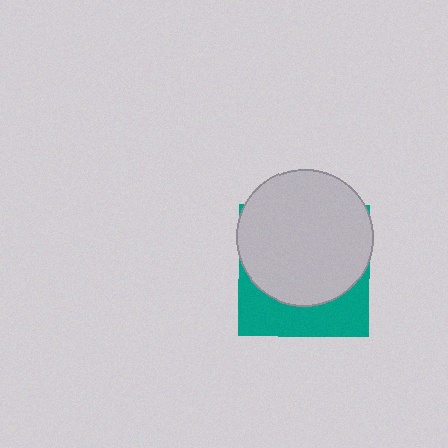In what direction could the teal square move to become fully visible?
The teal square could move down. That would shift it out from behind the light gray circle entirely.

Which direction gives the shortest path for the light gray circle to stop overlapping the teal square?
Moving up gives the shortest separation.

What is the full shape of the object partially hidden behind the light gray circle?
The partially hidden object is a teal square.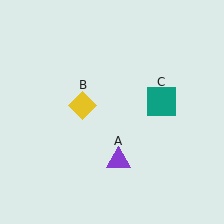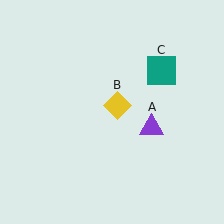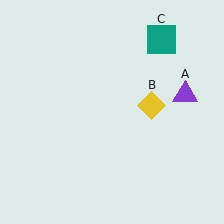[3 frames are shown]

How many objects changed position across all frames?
3 objects changed position: purple triangle (object A), yellow diamond (object B), teal square (object C).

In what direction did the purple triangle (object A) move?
The purple triangle (object A) moved up and to the right.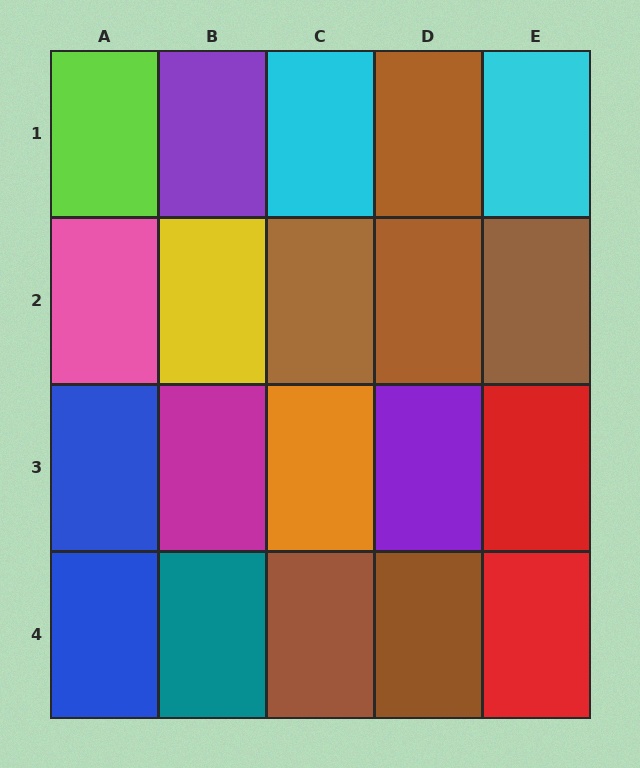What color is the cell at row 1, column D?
Brown.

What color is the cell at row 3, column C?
Orange.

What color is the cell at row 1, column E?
Cyan.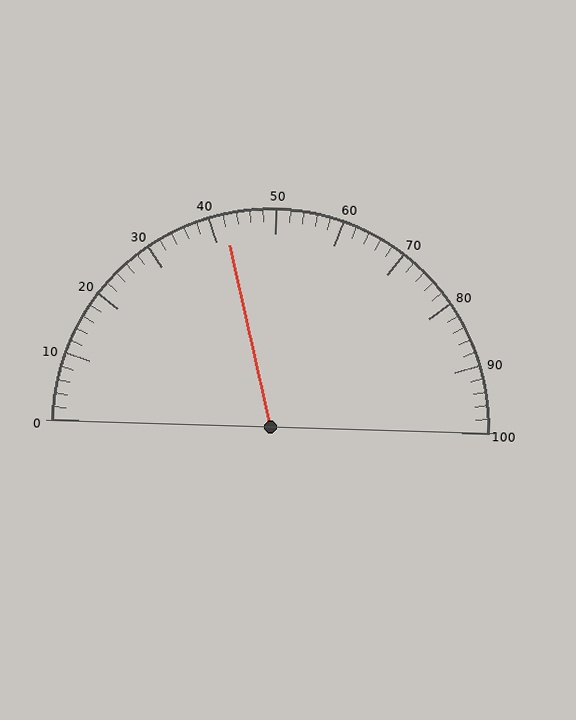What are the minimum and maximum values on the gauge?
The gauge ranges from 0 to 100.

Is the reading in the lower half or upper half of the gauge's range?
The reading is in the lower half of the range (0 to 100).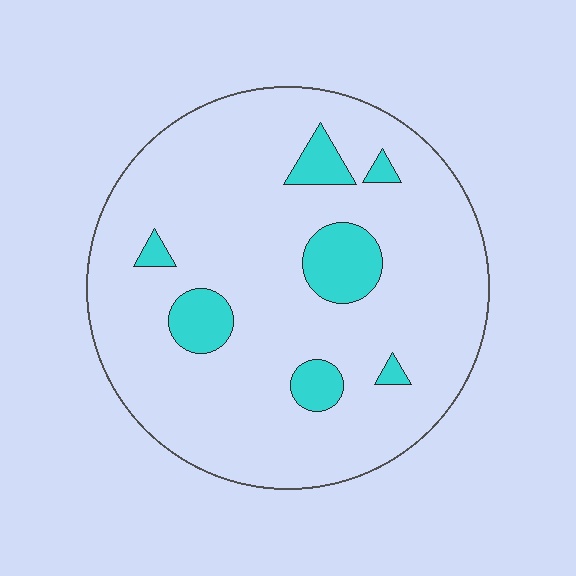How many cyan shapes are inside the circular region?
7.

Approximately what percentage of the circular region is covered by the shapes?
Approximately 10%.